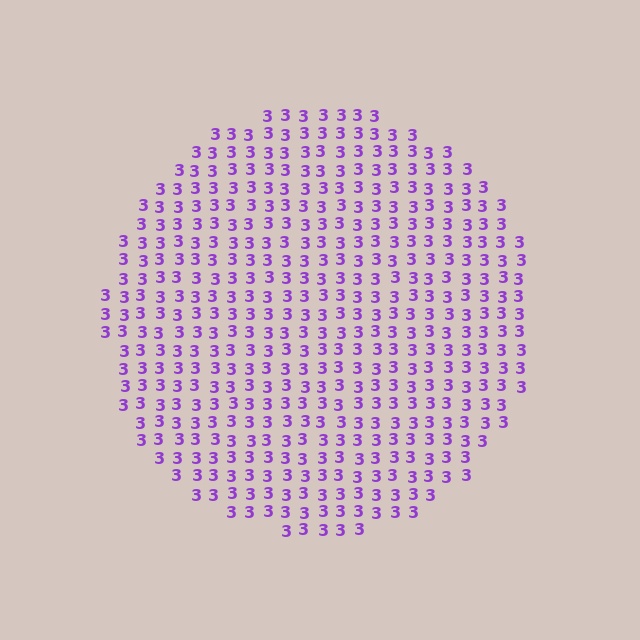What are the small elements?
The small elements are digit 3's.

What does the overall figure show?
The overall figure shows a circle.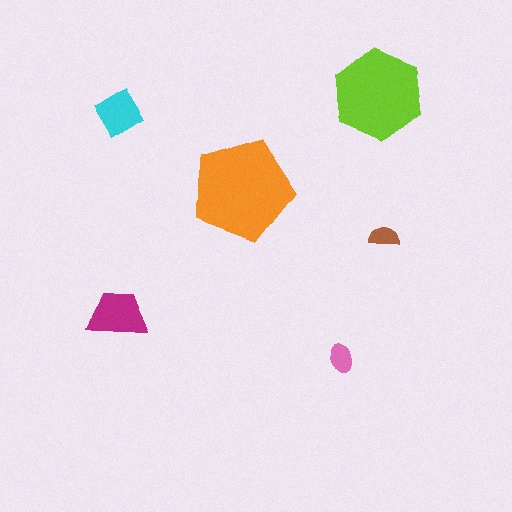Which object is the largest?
The orange pentagon.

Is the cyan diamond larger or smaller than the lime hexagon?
Smaller.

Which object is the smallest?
The brown semicircle.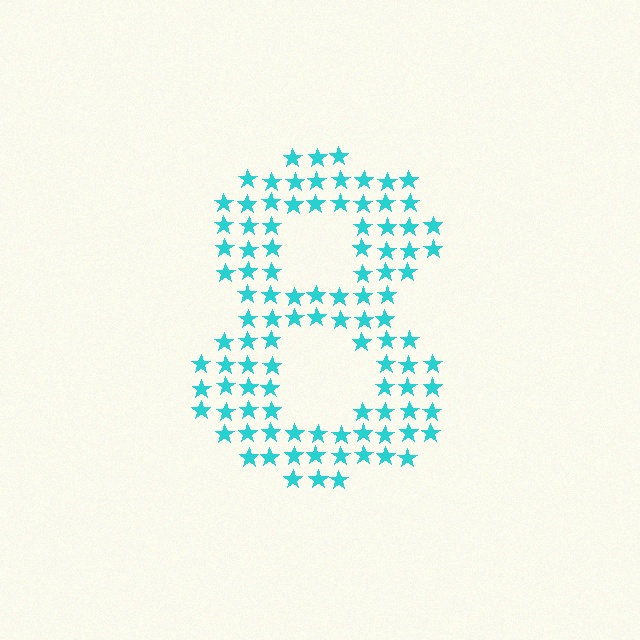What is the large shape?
The large shape is the digit 8.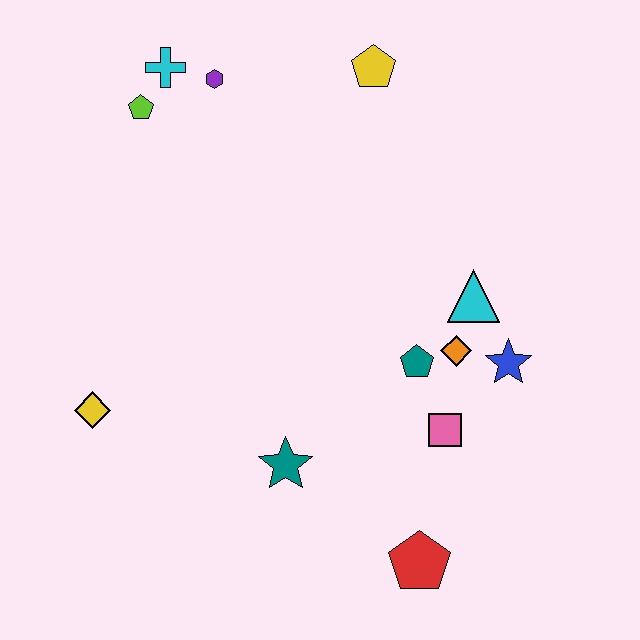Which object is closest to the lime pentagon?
The cyan cross is closest to the lime pentagon.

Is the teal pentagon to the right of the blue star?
No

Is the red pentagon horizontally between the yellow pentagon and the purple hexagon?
No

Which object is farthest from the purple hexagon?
The red pentagon is farthest from the purple hexagon.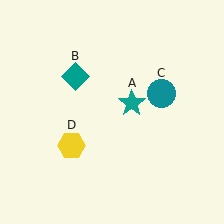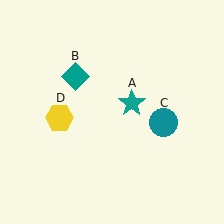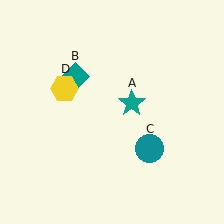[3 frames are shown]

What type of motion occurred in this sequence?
The teal circle (object C), yellow hexagon (object D) rotated clockwise around the center of the scene.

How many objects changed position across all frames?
2 objects changed position: teal circle (object C), yellow hexagon (object D).